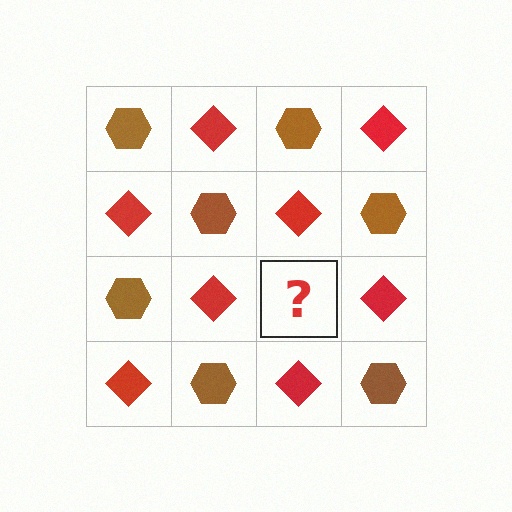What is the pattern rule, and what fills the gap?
The rule is that it alternates brown hexagon and red diamond in a checkerboard pattern. The gap should be filled with a brown hexagon.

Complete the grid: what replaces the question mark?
The question mark should be replaced with a brown hexagon.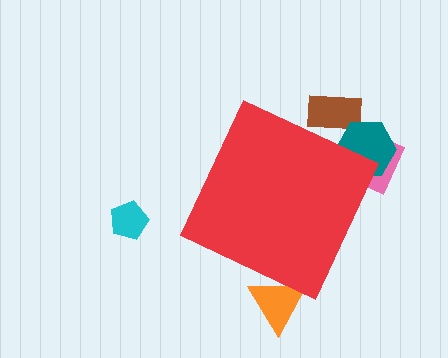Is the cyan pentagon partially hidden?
No, the cyan pentagon is fully visible.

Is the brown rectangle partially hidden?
Yes, the brown rectangle is partially hidden behind the red diamond.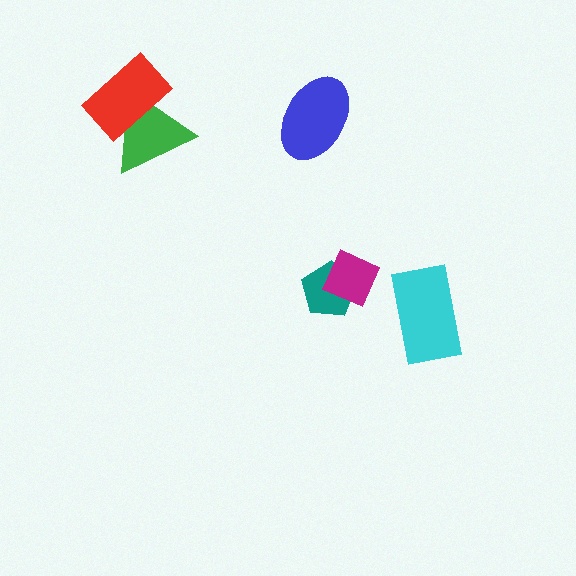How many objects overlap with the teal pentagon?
1 object overlaps with the teal pentagon.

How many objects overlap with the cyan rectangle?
0 objects overlap with the cyan rectangle.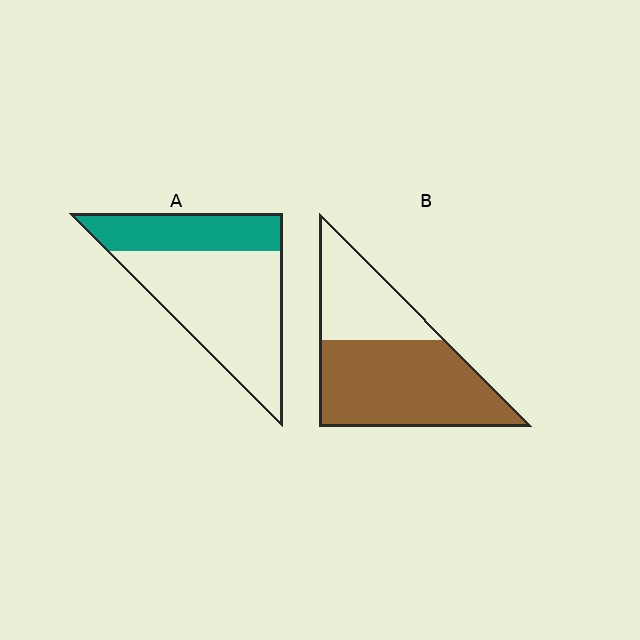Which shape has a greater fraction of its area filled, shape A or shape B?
Shape B.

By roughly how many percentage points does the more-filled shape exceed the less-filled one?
By roughly 30 percentage points (B over A).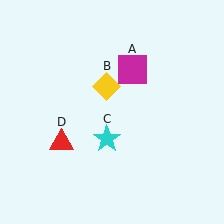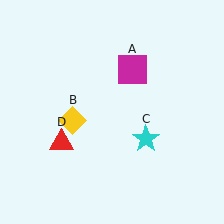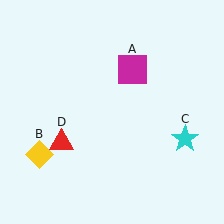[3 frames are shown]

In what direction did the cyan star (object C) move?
The cyan star (object C) moved right.